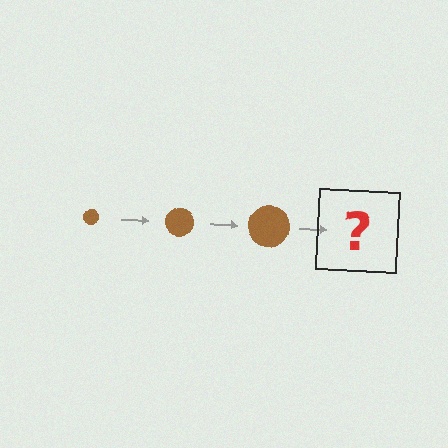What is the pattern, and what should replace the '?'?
The pattern is that the circle gets progressively larger each step. The '?' should be a brown circle, larger than the previous one.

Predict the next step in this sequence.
The next step is a brown circle, larger than the previous one.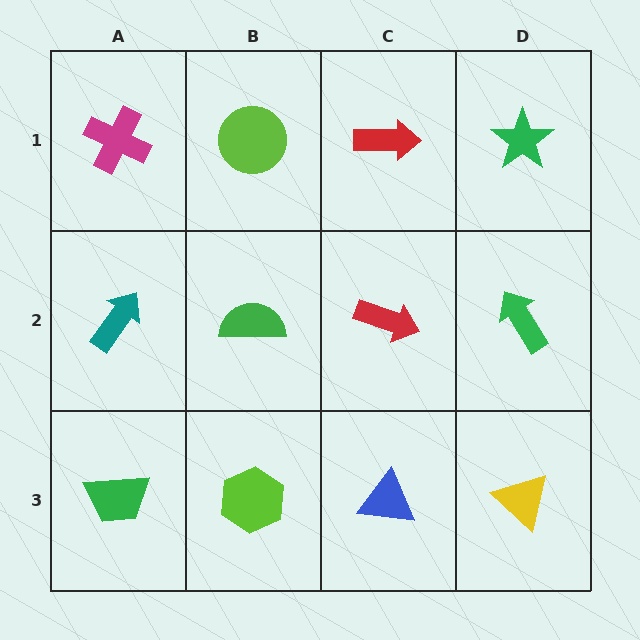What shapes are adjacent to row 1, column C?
A red arrow (row 2, column C), a lime circle (row 1, column B), a green star (row 1, column D).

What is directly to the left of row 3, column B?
A green trapezoid.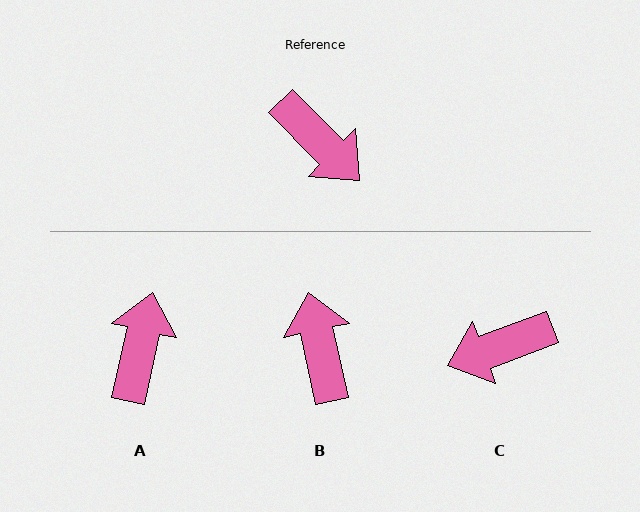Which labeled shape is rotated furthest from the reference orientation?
B, about 148 degrees away.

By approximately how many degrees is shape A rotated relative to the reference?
Approximately 122 degrees counter-clockwise.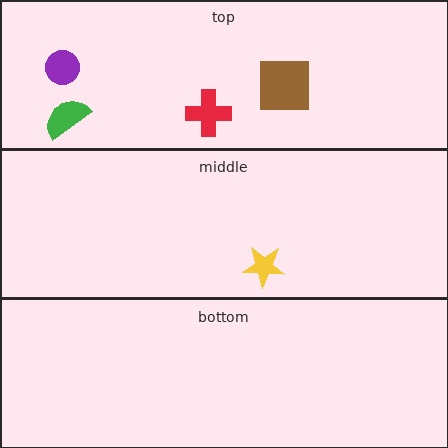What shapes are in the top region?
The red cross, the brown square, the green semicircle, the purple circle.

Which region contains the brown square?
The top region.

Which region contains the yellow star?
The middle region.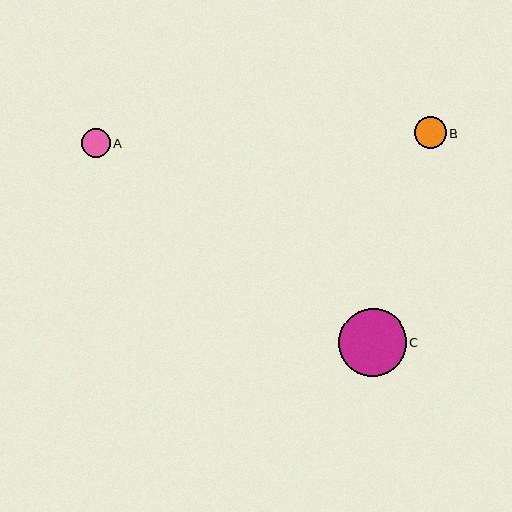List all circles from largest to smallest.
From largest to smallest: C, B, A.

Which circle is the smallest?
Circle A is the smallest with a size of approximately 29 pixels.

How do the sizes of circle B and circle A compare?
Circle B and circle A are approximately the same size.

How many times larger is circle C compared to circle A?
Circle C is approximately 2.3 times the size of circle A.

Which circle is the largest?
Circle C is the largest with a size of approximately 68 pixels.